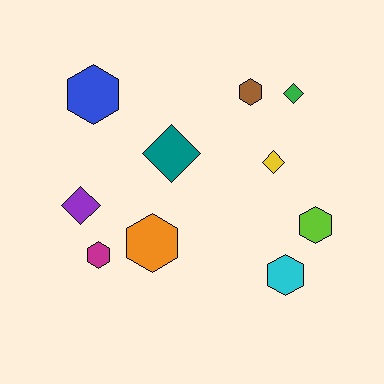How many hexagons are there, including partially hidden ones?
There are 6 hexagons.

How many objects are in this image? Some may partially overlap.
There are 10 objects.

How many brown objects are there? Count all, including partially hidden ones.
There is 1 brown object.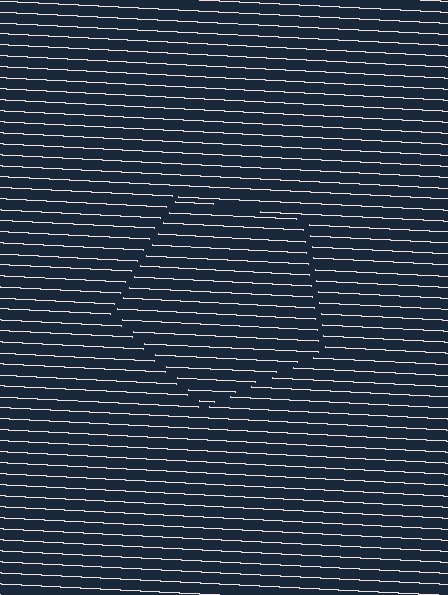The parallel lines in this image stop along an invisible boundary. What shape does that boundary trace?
An illusory pentagon. The interior of the shape contains the same grating, shifted by half a period — the contour is defined by the phase discontinuity where line-ends from the inner and outer gratings abut.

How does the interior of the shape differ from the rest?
The interior of the shape contains the same grating, shifted by half a period — the contour is defined by the phase discontinuity where line-ends from the inner and outer gratings abut.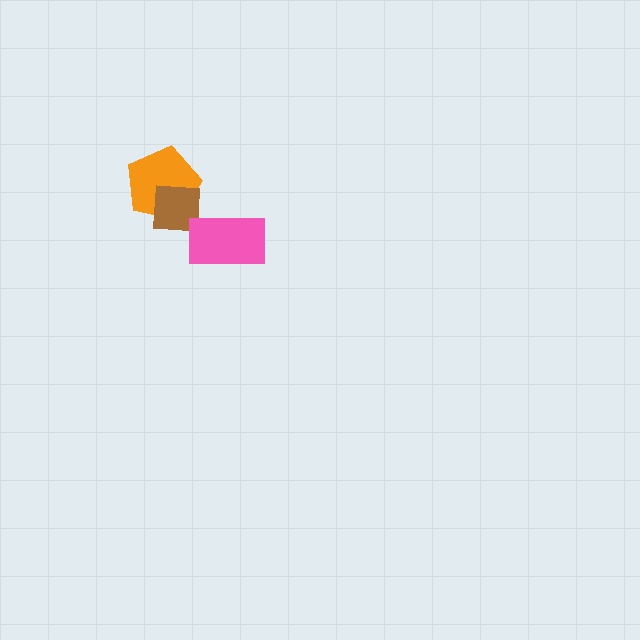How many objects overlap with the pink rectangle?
1 object overlaps with the pink rectangle.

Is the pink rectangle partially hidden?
No, no other shape covers it.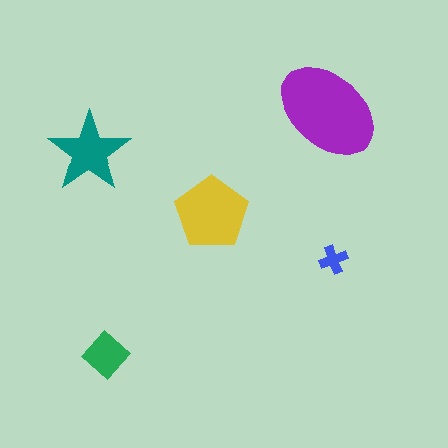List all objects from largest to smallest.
The purple ellipse, the yellow pentagon, the teal star, the green diamond, the blue cross.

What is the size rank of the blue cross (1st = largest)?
5th.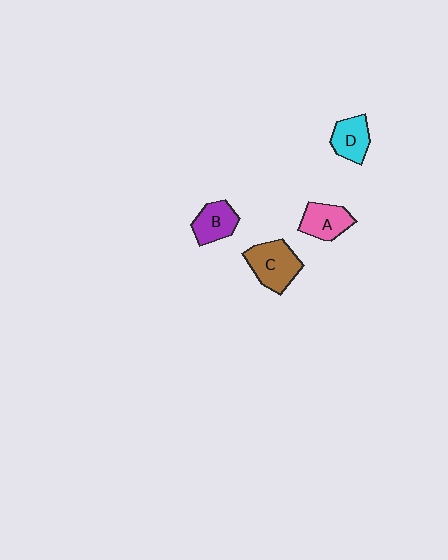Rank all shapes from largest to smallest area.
From largest to smallest: C (brown), A (pink), B (purple), D (cyan).